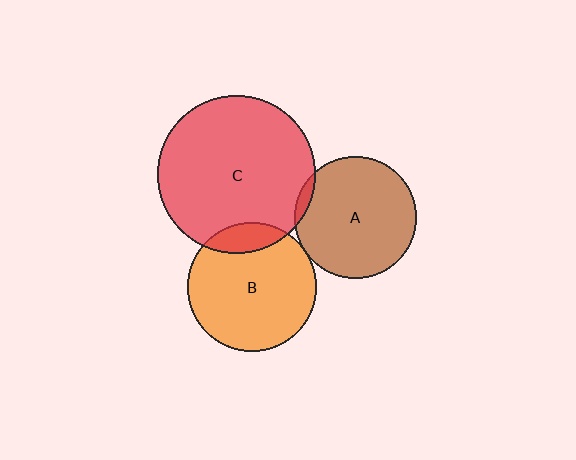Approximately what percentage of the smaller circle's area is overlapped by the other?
Approximately 5%.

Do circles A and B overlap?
Yes.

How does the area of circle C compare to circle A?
Approximately 1.7 times.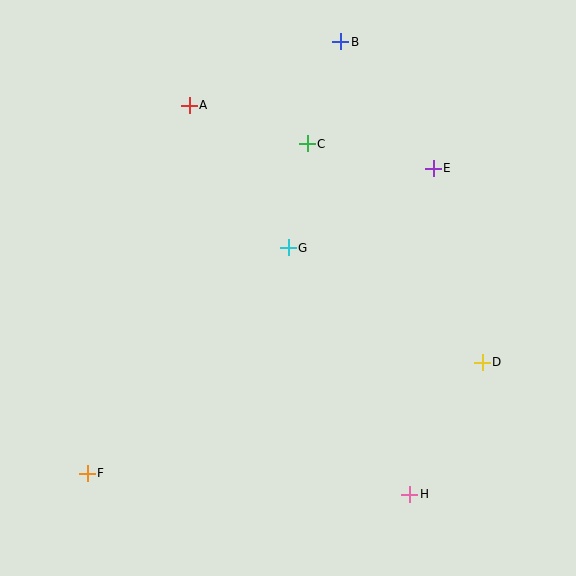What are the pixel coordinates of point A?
Point A is at (189, 105).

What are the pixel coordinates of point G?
Point G is at (288, 248).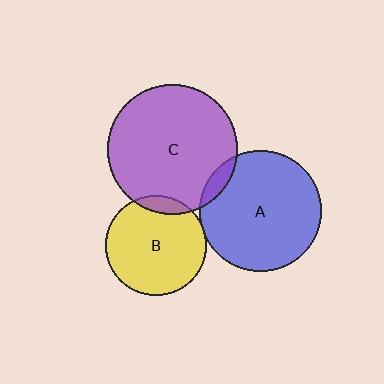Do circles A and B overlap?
Yes.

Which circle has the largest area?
Circle C (purple).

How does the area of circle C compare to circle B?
Approximately 1.7 times.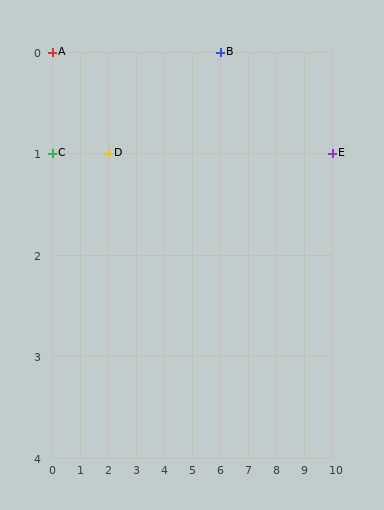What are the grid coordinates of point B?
Point B is at grid coordinates (6, 0).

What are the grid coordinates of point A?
Point A is at grid coordinates (0, 0).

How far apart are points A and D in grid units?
Points A and D are 2 columns and 1 row apart (about 2.2 grid units diagonally).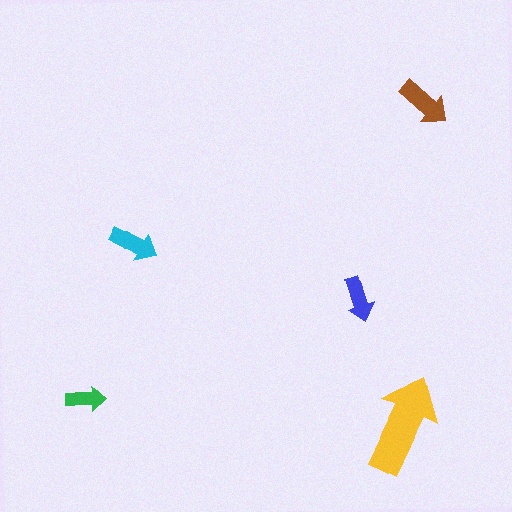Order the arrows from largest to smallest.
the yellow one, the brown one, the cyan one, the blue one, the green one.